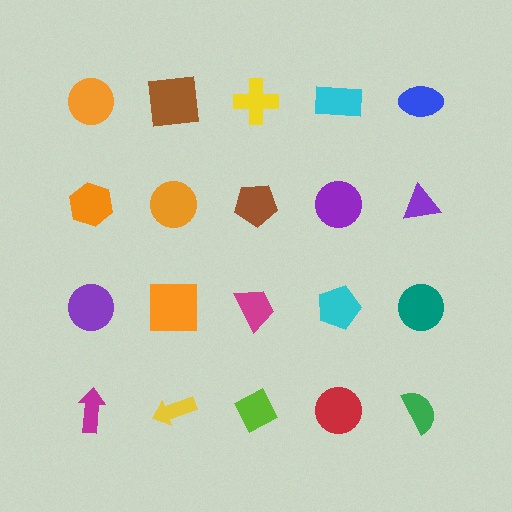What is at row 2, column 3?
A brown pentagon.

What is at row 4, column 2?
A yellow arrow.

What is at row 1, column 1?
An orange circle.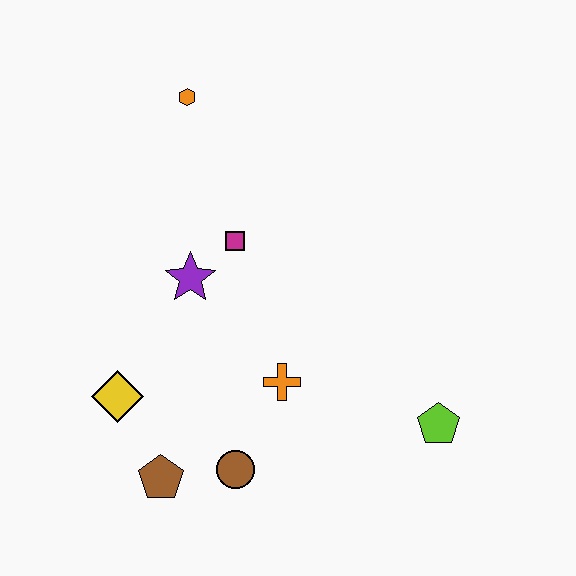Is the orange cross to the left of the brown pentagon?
No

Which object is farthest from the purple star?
The lime pentagon is farthest from the purple star.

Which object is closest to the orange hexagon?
The magenta square is closest to the orange hexagon.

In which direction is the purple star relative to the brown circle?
The purple star is above the brown circle.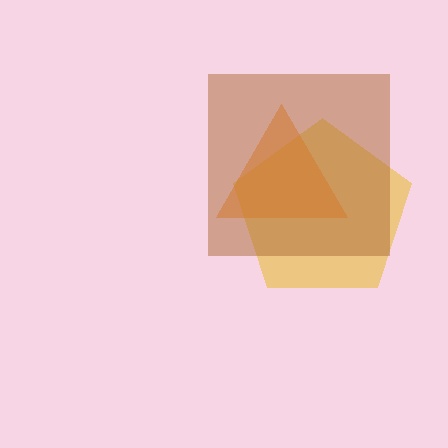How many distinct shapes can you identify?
There are 3 distinct shapes: a yellow pentagon, an orange triangle, a brown square.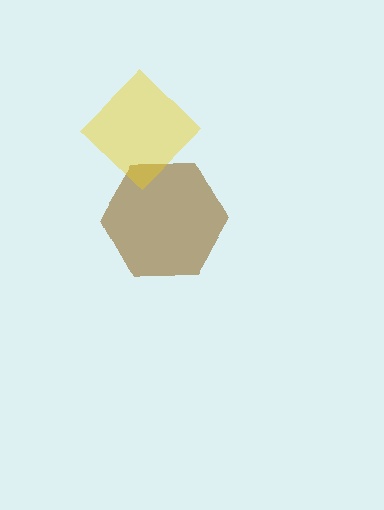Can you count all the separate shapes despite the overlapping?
Yes, there are 2 separate shapes.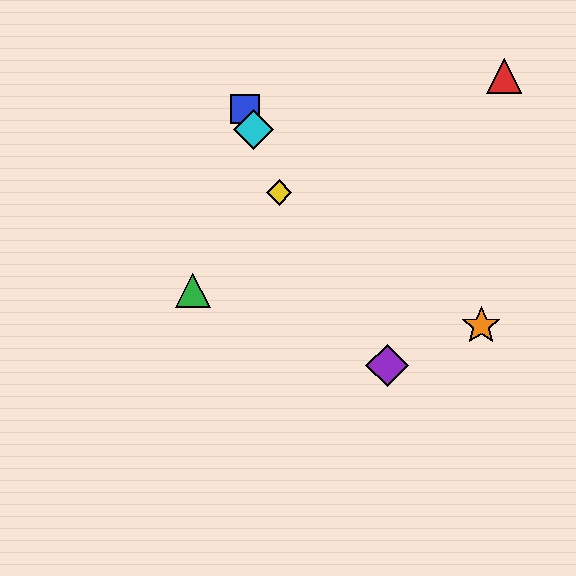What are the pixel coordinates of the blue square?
The blue square is at (245, 109).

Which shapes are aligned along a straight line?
The blue square, the yellow diamond, the cyan diamond are aligned along a straight line.